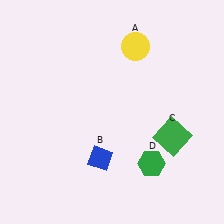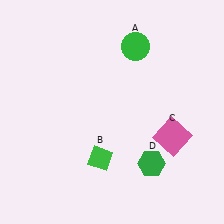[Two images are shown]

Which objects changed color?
A changed from yellow to green. B changed from blue to green. C changed from green to pink.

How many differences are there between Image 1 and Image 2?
There are 3 differences between the two images.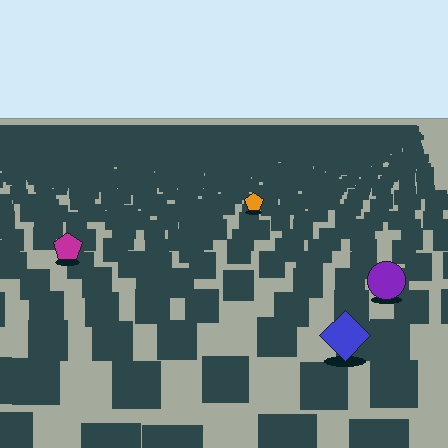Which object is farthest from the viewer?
The orange pentagon is farthest from the viewer. It appears smaller and the ground texture around it is denser.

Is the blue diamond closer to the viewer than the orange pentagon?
Yes. The blue diamond is closer — you can tell from the texture gradient: the ground texture is coarser near it.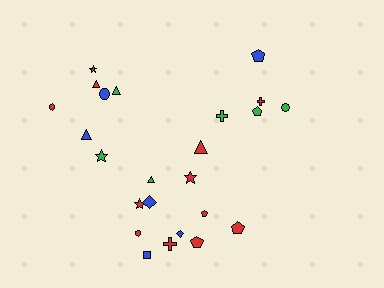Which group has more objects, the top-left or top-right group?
The top-left group.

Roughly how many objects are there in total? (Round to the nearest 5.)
Roughly 25 objects in total.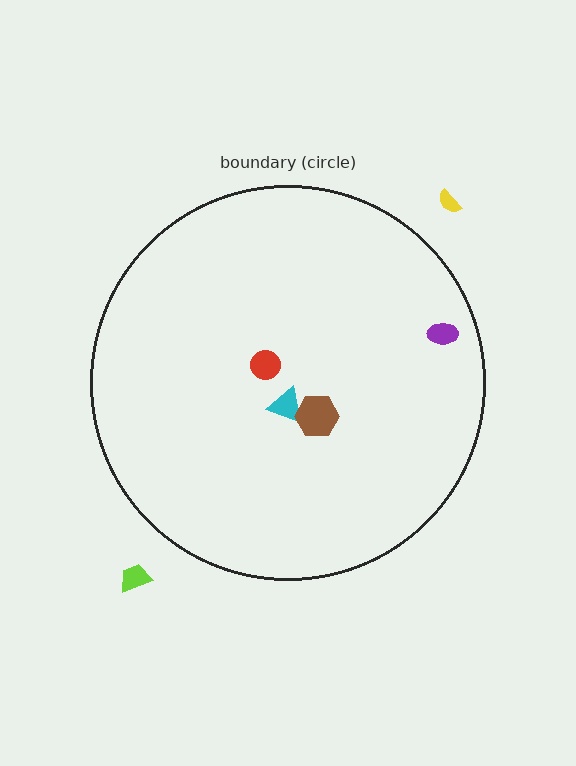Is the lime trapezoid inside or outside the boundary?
Outside.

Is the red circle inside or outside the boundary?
Inside.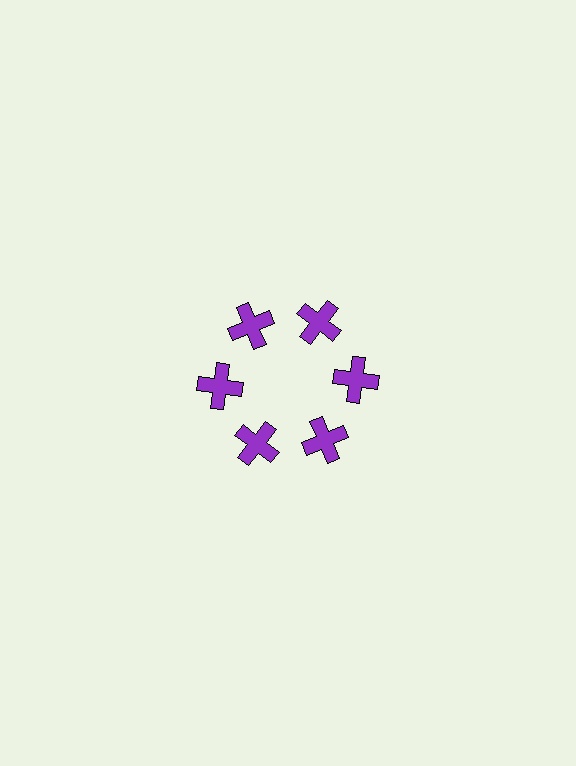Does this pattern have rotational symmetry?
Yes, this pattern has 6-fold rotational symmetry. It looks the same after rotating 60 degrees around the center.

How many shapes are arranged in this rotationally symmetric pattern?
There are 6 shapes, arranged in 6 groups of 1.